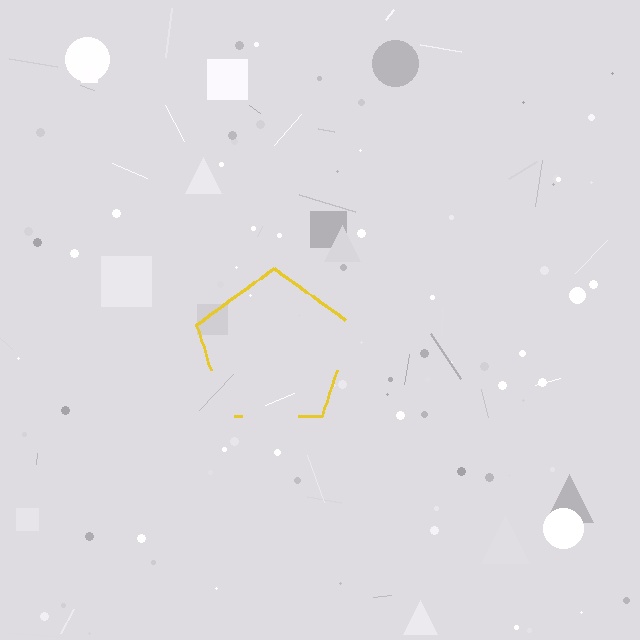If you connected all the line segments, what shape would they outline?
They would outline a pentagon.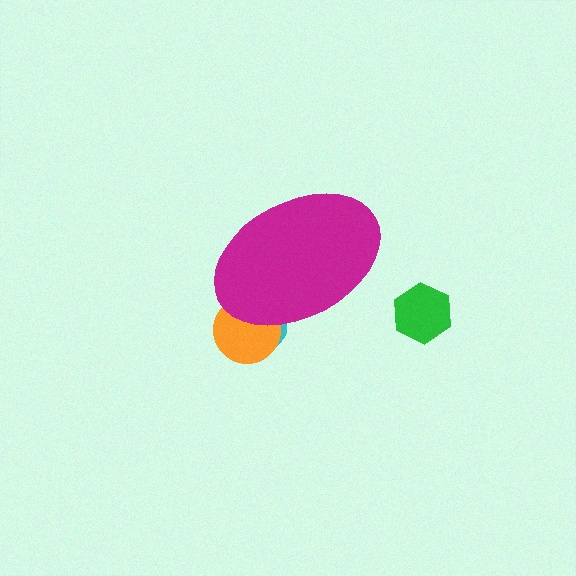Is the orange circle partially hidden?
Yes, the orange circle is partially hidden behind the magenta ellipse.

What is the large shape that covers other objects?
A magenta ellipse.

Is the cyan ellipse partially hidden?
Yes, the cyan ellipse is partially hidden behind the magenta ellipse.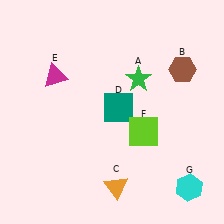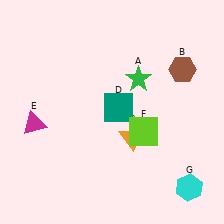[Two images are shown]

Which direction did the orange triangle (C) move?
The orange triangle (C) moved up.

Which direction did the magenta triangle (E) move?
The magenta triangle (E) moved down.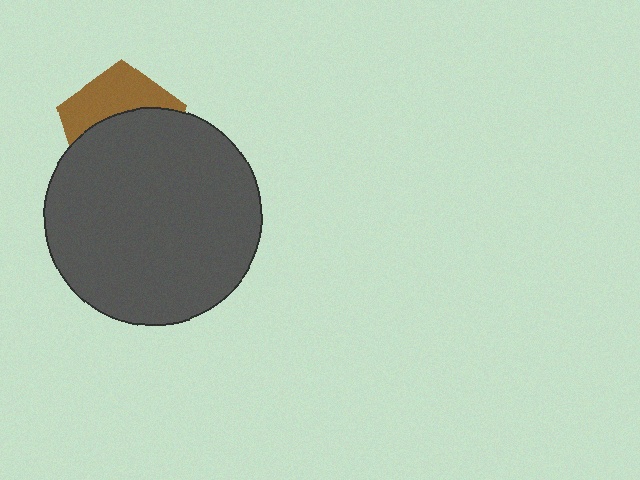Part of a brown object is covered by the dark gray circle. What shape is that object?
It is a pentagon.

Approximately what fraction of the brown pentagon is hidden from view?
Roughly 60% of the brown pentagon is hidden behind the dark gray circle.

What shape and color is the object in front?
The object in front is a dark gray circle.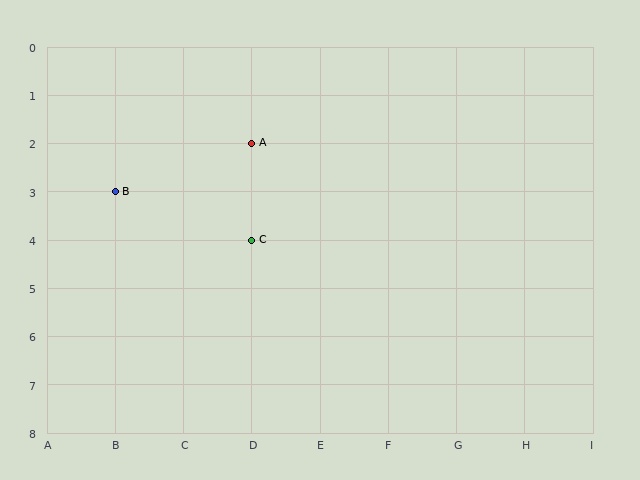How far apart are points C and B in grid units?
Points C and B are 2 columns and 1 row apart (about 2.2 grid units diagonally).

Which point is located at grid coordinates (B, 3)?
Point B is at (B, 3).